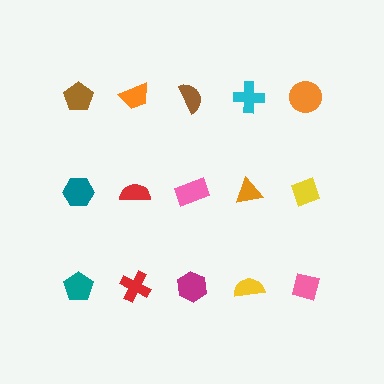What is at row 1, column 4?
A cyan cross.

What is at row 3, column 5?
A pink square.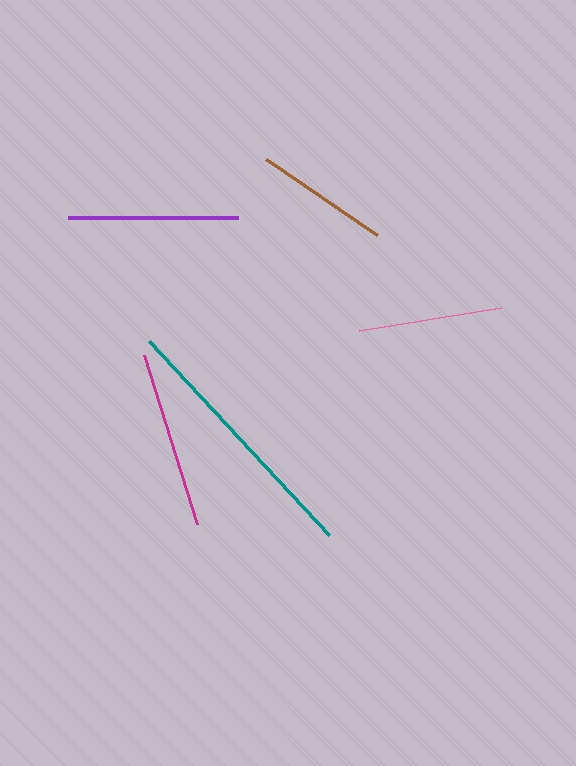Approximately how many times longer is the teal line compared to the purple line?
The teal line is approximately 1.6 times the length of the purple line.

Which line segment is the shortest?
The brown line is the shortest at approximately 134 pixels.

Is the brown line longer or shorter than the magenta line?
The magenta line is longer than the brown line.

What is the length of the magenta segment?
The magenta segment is approximately 177 pixels long.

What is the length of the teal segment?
The teal segment is approximately 265 pixels long.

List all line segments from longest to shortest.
From longest to shortest: teal, magenta, purple, pink, brown.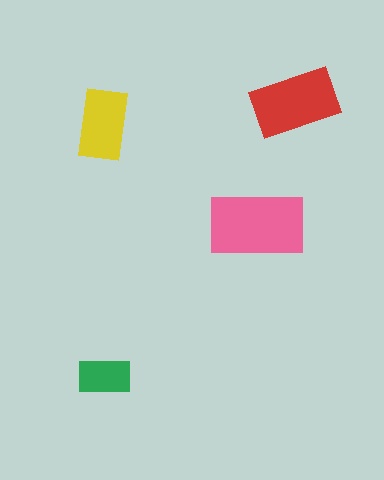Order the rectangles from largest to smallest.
the pink one, the red one, the yellow one, the green one.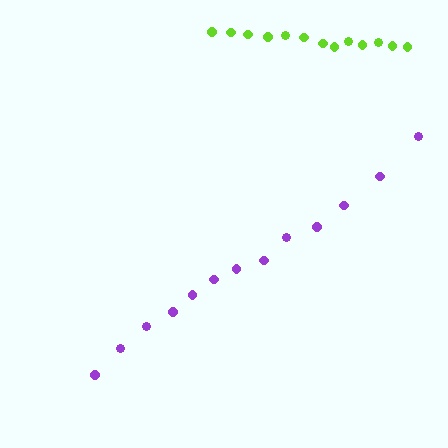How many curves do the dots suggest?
There are 2 distinct paths.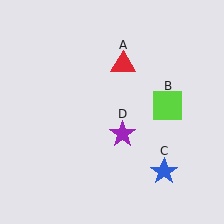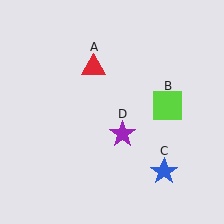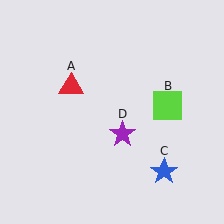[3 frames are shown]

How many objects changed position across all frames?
1 object changed position: red triangle (object A).